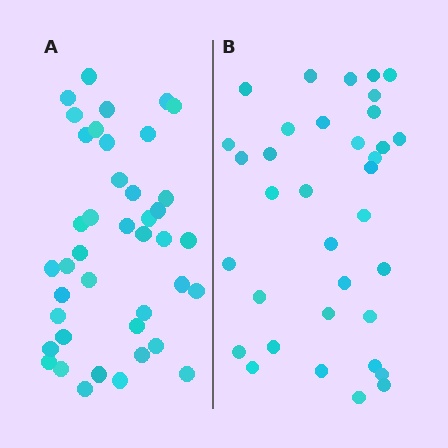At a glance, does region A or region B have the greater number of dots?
Region A (the left region) has more dots.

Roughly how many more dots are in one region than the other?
Region A has about 6 more dots than region B.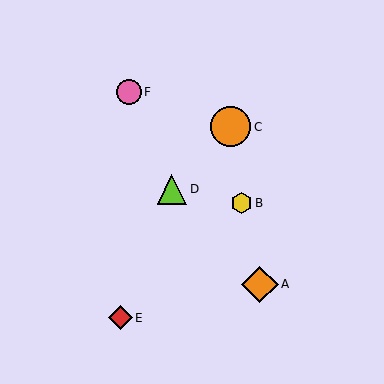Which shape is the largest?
The orange circle (labeled C) is the largest.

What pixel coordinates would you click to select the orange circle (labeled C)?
Click at (231, 127) to select the orange circle C.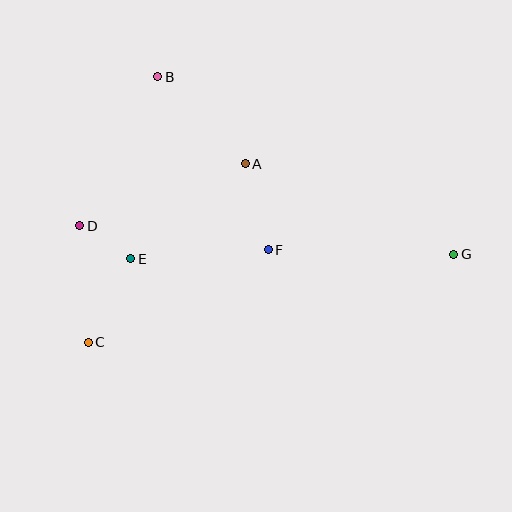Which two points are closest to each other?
Points D and E are closest to each other.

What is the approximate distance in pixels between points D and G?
The distance between D and G is approximately 375 pixels.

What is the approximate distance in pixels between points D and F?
The distance between D and F is approximately 190 pixels.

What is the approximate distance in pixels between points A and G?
The distance between A and G is approximately 227 pixels.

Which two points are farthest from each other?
Points C and G are farthest from each other.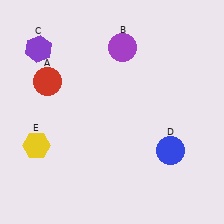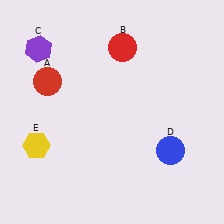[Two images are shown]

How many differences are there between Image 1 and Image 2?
There is 1 difference between the two images.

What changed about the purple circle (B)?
In Image 1, B is purple. In Image 2, it changed to red.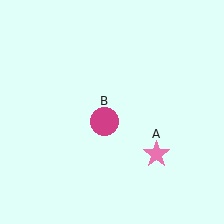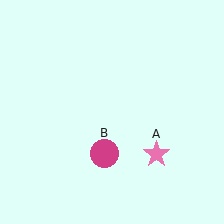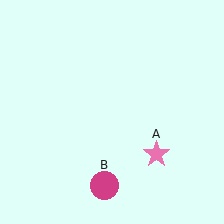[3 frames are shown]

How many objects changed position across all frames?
1 object changed position: magenta circle (object B).